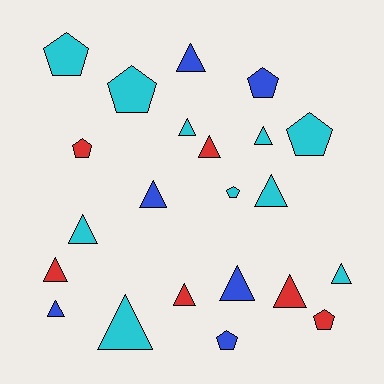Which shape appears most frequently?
Triangle, with 14 objects.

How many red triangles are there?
There are 4 red triangles.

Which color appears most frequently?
Cyan, with 10 objects.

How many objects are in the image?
There are 22 objects.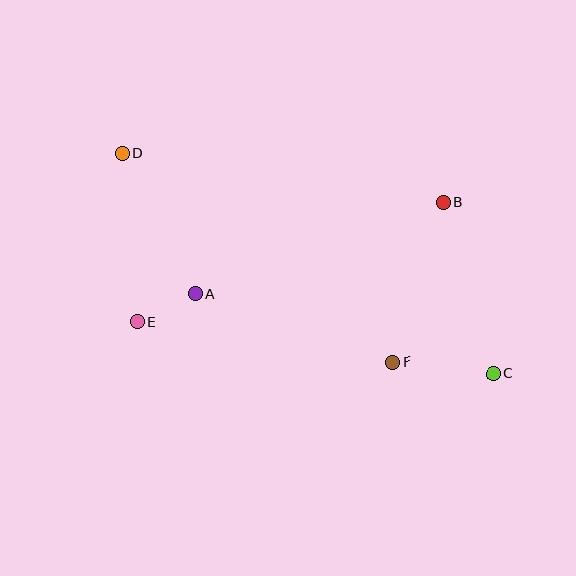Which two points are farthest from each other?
Points C and D are farthest from each other.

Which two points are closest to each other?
Points A and E are closest to each other.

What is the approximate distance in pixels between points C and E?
The distance between C and E is approximately 359 pixels.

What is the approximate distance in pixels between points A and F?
The distance between A and F is approximately 209 pixels.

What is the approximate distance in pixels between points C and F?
The distance between C and F is approximately 101 pixels.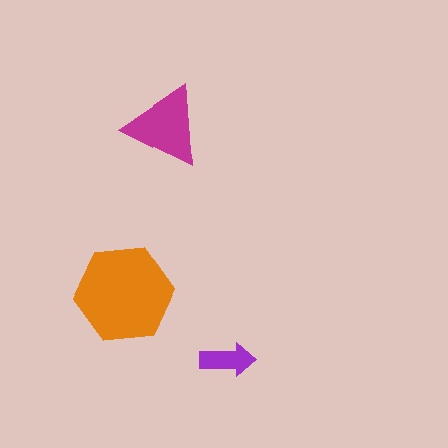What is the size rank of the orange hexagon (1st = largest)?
1st.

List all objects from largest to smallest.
The orange hexagon, the magenta triangle, the purple arrow.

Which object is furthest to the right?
The purple arrow is rightmost.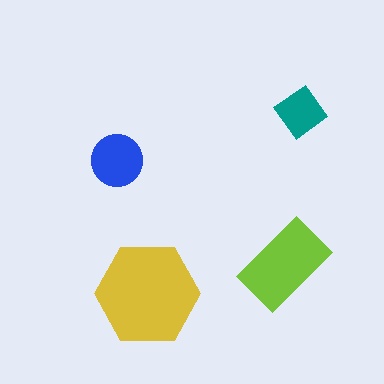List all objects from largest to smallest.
The yellow hexagon, the lime rectangle, the blue circle, the teal diamond.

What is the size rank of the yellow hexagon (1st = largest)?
1st.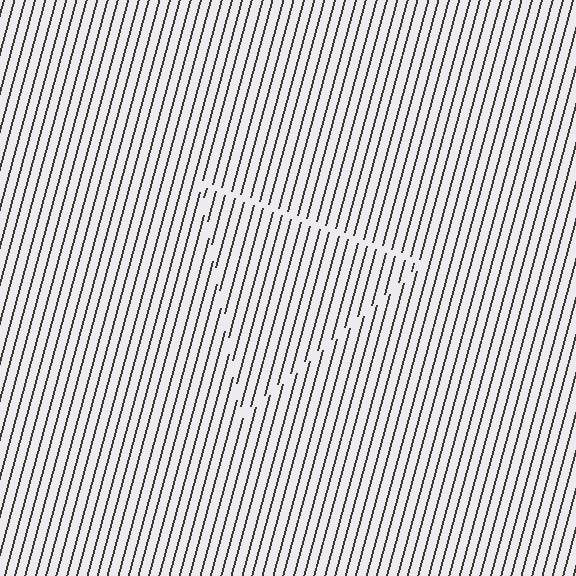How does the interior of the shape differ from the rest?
The interior of the shape contains the same grating, shifted by half a period — the contour is defined by the phase discontinuity where line-ends from the inner and outer gratings abut.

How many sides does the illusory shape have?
3 sides — the line-ends trace a triangle.